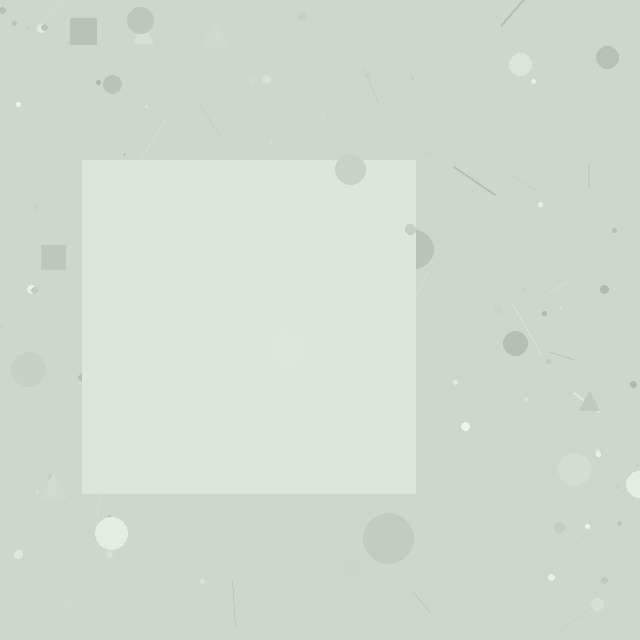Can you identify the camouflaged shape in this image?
The camouflaged shape is a square.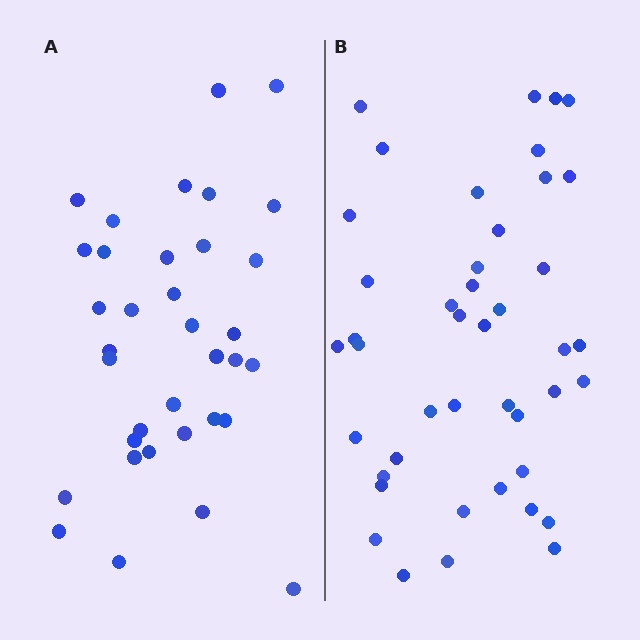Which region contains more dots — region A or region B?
Region B (the right region) has more dots.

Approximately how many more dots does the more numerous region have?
Region B has roughly 8 or so more dots than region A.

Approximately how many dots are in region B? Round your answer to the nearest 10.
About 40 dots. (The exact count is 43, which rounds to 40.)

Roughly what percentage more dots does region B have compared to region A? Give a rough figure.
About 25% more.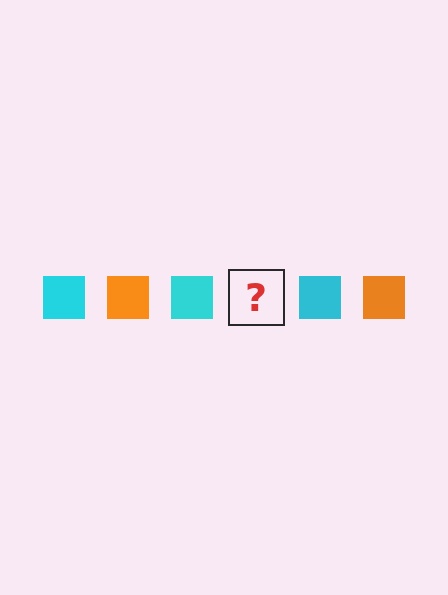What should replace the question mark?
The question mark should be replaced with an orange square.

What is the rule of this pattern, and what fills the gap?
The rule is that the pattern cycles through cyan, orange squares. The gap should be filled with an orange square.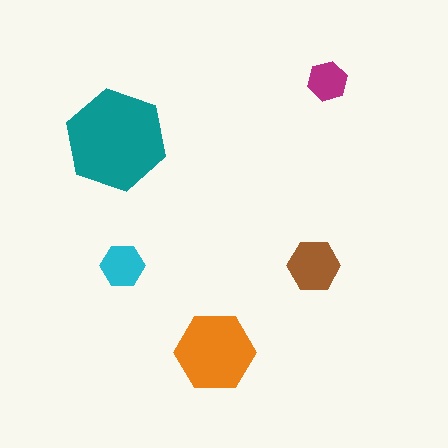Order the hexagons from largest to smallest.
the teal one, the orange one, the brown one, the cyan one, the magenta one.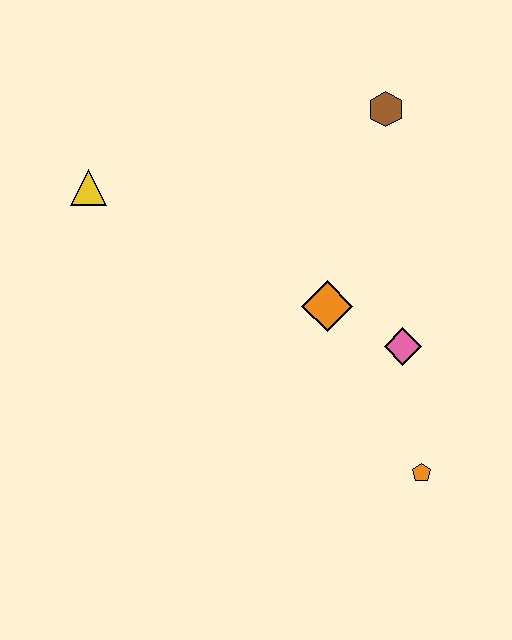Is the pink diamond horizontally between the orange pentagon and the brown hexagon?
Yes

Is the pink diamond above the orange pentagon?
Yes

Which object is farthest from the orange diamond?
The yellow triangle is farthest from the orange diamond.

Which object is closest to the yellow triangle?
The orange diamond is closest to the yellow triangle.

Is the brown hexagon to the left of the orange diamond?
No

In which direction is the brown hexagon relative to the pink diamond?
The brown hexagon is above the pink diamond.